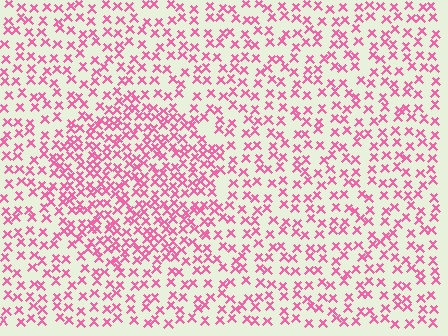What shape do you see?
I see a circle.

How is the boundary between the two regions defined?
The boundary is defined by a change in element density (approximately 1.8x ratio). All elements are the same color, size, and shape.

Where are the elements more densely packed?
The elements are more densely packed inside the circle boundary.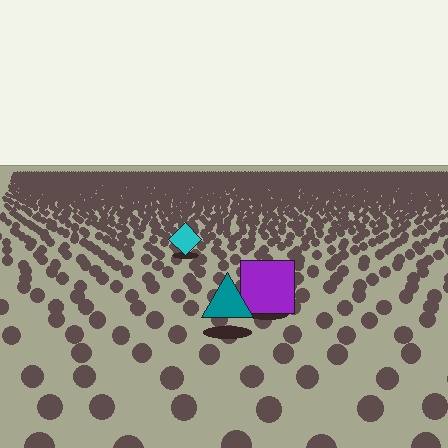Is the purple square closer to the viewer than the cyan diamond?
Yes. The purple square is closer — you can tell from the texture gradient: the ground texture is coarser near it.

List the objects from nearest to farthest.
From nearest to farthest: the teal triangle, the purple square, the cyan diamond.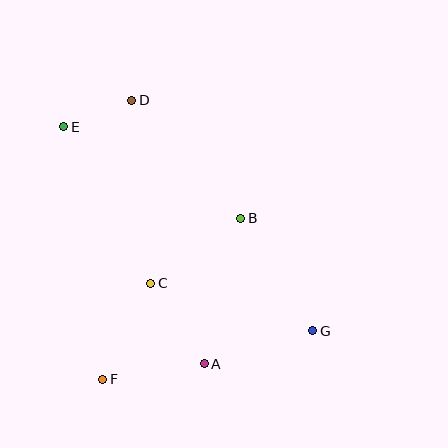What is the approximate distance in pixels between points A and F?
The distance between A and F is approximately 103 pixels.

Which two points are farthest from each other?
Points E and G are farthest from each other.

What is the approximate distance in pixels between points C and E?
The distance between C and E is approximately 179 pixels.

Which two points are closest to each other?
Points D and E are closest to each other.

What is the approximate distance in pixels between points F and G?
The distance between F and G is approximately 215 pixels.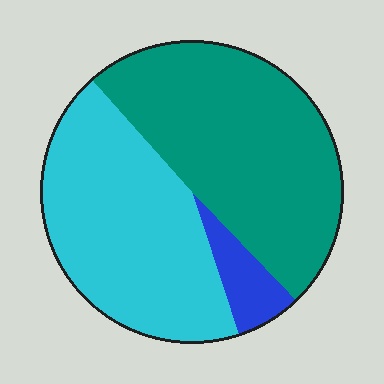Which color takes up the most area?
Teal, at roughly 50%.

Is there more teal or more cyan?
Teal.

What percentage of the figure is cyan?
Cyan covers 44% of the figure.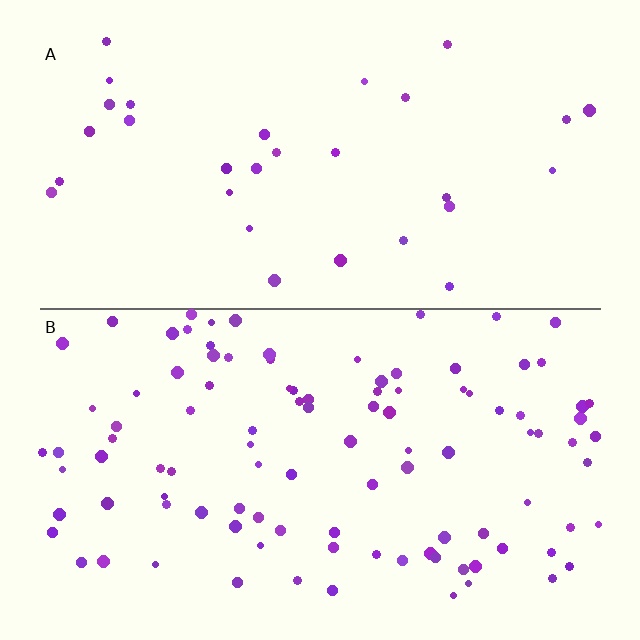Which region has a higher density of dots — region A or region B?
B (the bottom).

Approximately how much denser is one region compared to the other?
Approximately 3.4× — region B over region A.